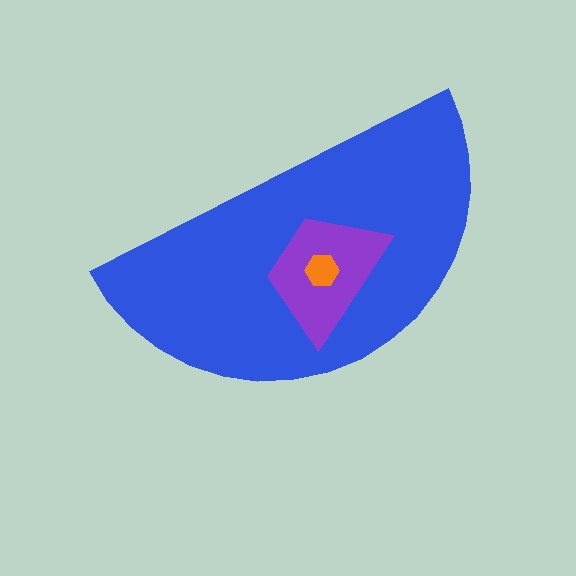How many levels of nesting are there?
3.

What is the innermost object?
The orange hexagon.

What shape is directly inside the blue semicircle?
The purple trapezoid.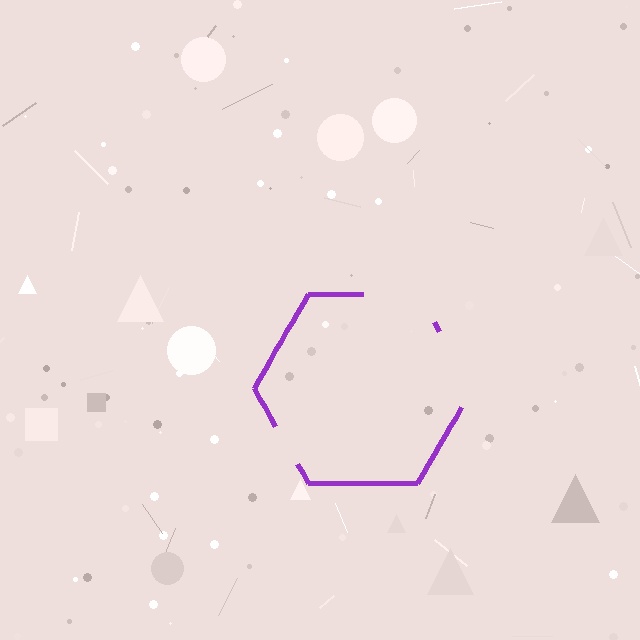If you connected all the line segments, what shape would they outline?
They would outline a hexagon.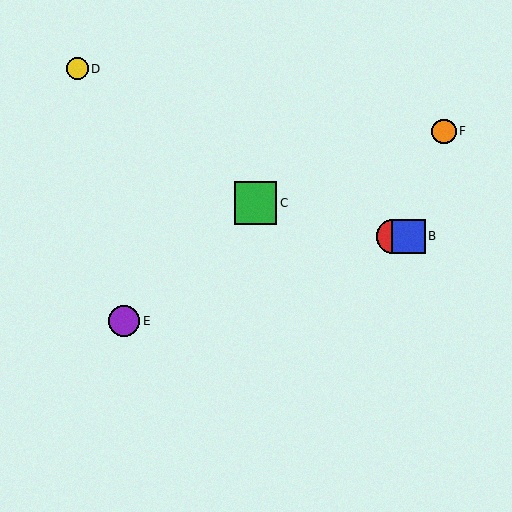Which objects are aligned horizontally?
Objects A, B are aligned horizontally.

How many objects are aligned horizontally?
2 objects (A, B) are aligned horizontally.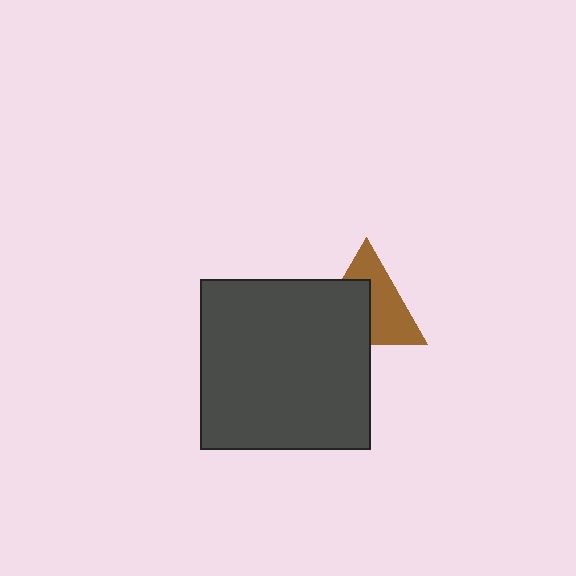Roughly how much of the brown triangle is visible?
About half of it is visible (roughly 53%).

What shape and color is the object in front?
The object in front is a dark gray square.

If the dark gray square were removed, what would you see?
You would see the complete brown triangle.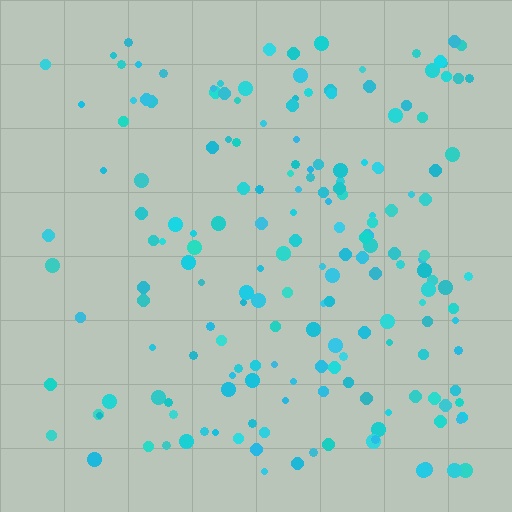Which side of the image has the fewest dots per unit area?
The left.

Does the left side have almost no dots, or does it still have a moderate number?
Still a moderate number, just noticeably fewer than the right.